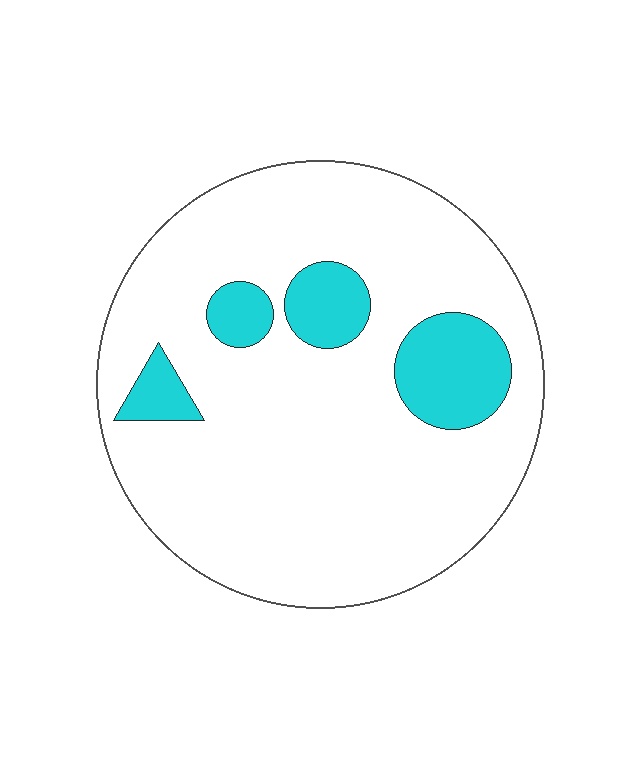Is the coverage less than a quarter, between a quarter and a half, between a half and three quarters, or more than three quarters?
Less than a quarter.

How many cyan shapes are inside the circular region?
4.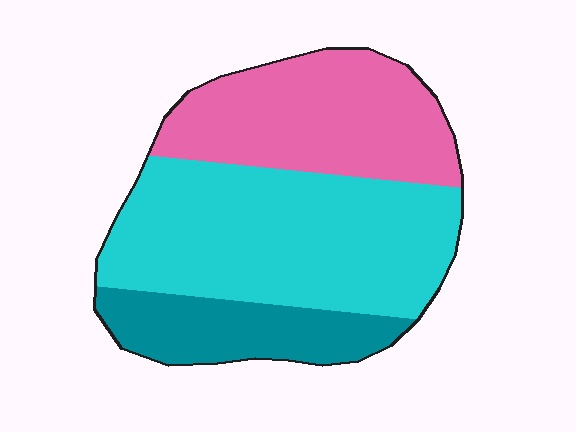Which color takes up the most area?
Cyan, at roughly 50%.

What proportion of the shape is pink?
Pink takes up about one third (1/3) of the shape.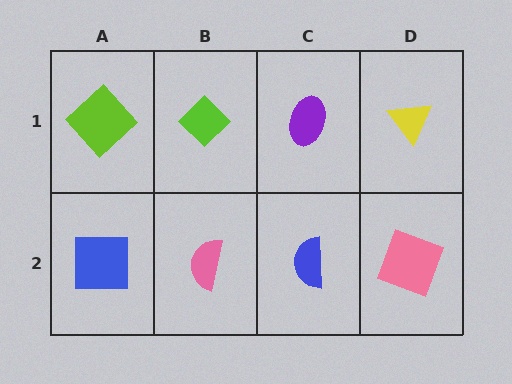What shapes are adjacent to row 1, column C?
A blue semicircle (row 2, column C), a lime diamond (row 1, column B), a yellow triangle (row 1, column D).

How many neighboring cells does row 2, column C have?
3.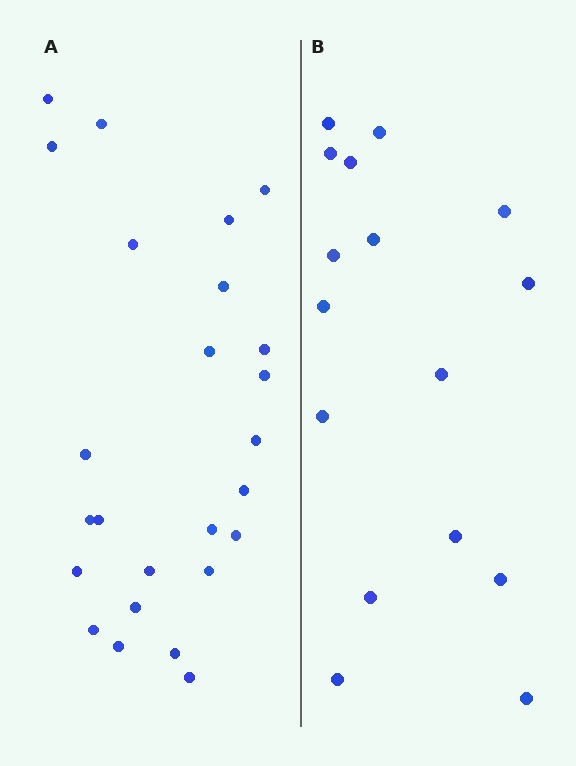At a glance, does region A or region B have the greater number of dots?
Region A (the left region) has more dots.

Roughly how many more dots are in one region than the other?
Region A has roughly 8 or so more dots than region B.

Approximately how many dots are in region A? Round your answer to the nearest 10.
About 20 dots. (The exact count is 25, which rounds to 20.)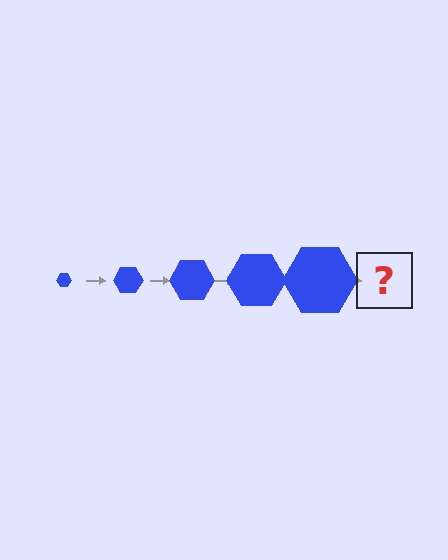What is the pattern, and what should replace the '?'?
The pattern is that the hexagon gets progressively larger each step. The '?' should be a blue hexagon, larger than the previous one.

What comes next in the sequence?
The next element should be a blue hexagon, larger than the previous one.